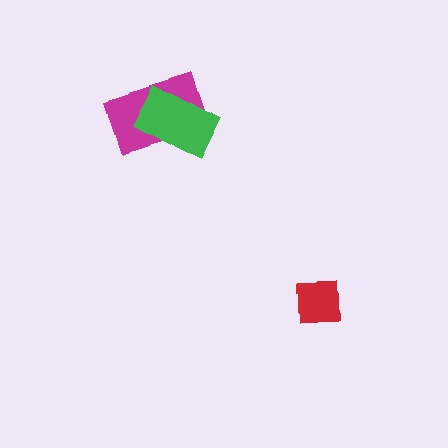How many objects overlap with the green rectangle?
1 object overlaps with the green rectangle.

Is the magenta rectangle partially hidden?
Yes, it is partially covered by another shape.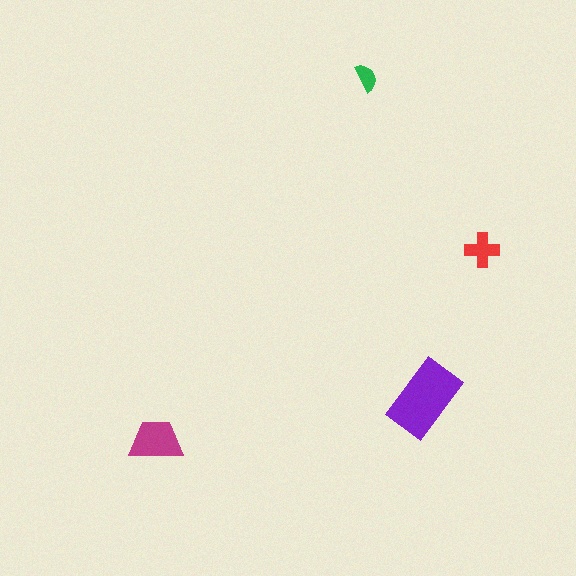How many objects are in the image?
There are 4 objects in the image.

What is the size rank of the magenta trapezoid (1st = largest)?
2nd.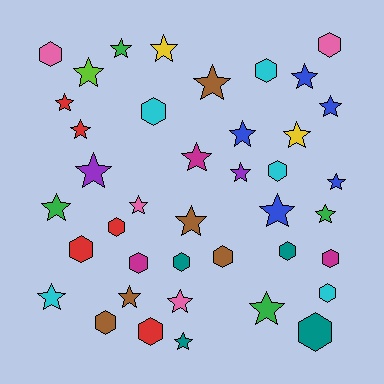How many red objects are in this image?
There are 5 red objects.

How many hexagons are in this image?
There are 16 hexagons.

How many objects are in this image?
There are 40 objects.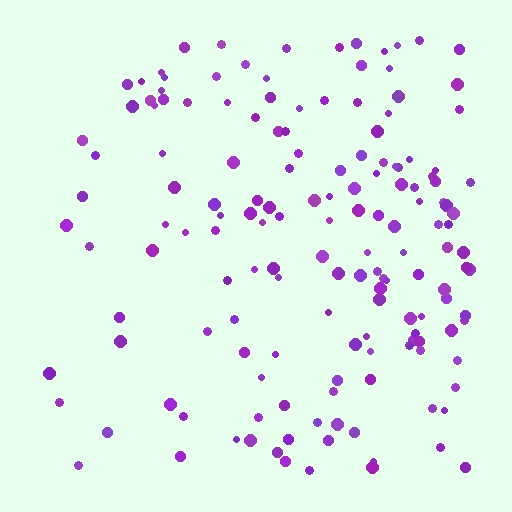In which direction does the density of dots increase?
From left to right, with the right side densest.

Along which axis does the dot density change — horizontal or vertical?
Horizontal.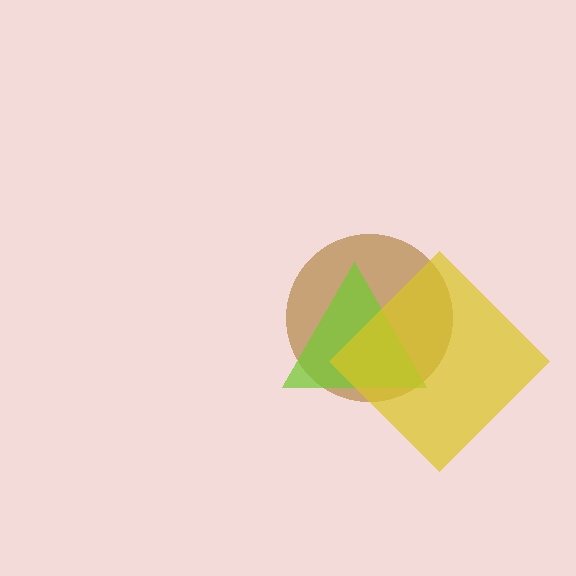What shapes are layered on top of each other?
The layered shapes are: a brown circle, a lime triangle, a yellow diamond.